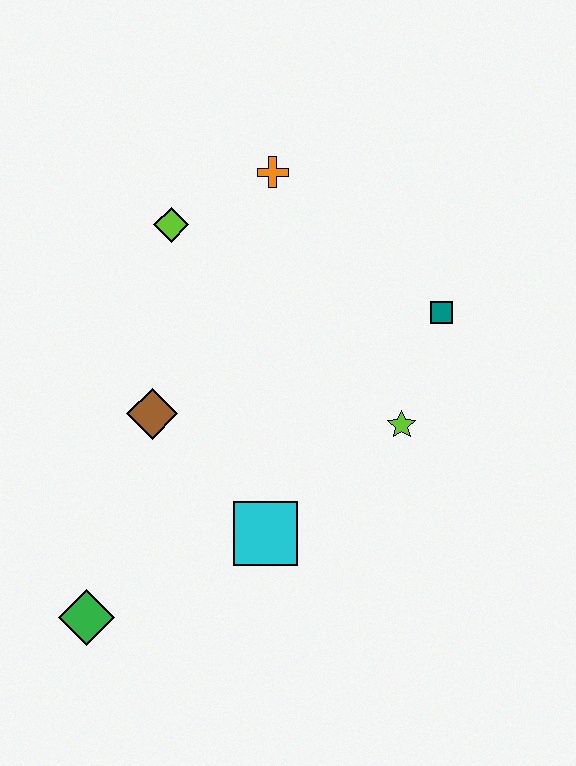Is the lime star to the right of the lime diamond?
Yes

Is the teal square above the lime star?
Yes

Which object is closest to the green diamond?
The cyan square is closest to the green diamond.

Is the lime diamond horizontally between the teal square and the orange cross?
No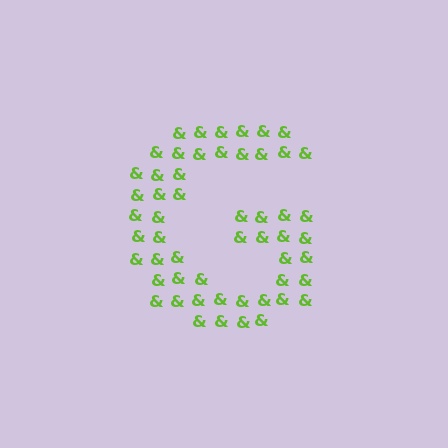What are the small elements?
The small elements are ampersands.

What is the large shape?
The large shape is the letter G.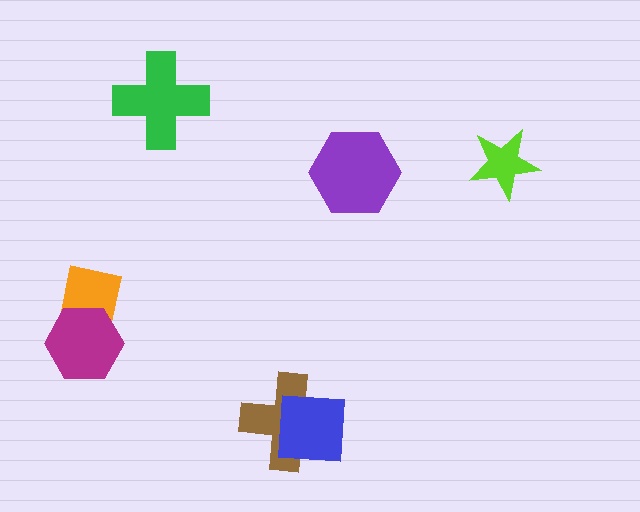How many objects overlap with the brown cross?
1 object overlaps with the brown cross.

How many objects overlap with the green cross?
0 objects overlap with the green cross.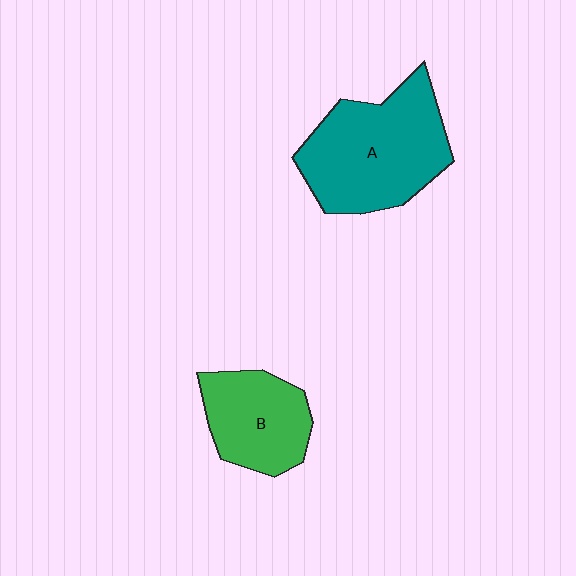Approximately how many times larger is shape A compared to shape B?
Approximately 1.6 times.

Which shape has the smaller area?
Shape B (green).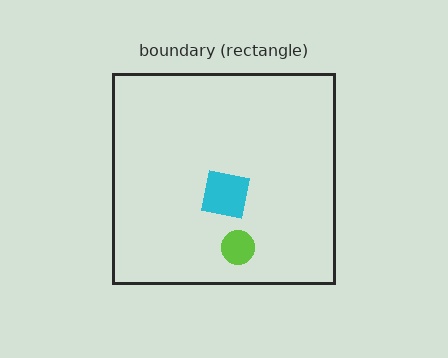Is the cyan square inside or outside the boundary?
Inside.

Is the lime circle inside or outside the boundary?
Inside.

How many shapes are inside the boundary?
2 inside, 0 outside.